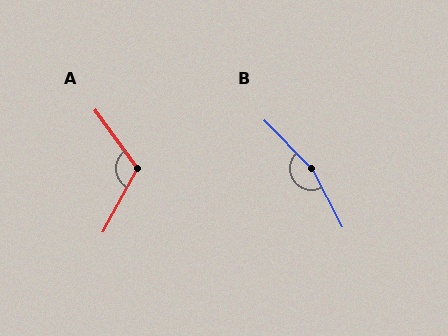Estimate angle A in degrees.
Approximately 115 degrees.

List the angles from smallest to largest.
A (115°), B (163°).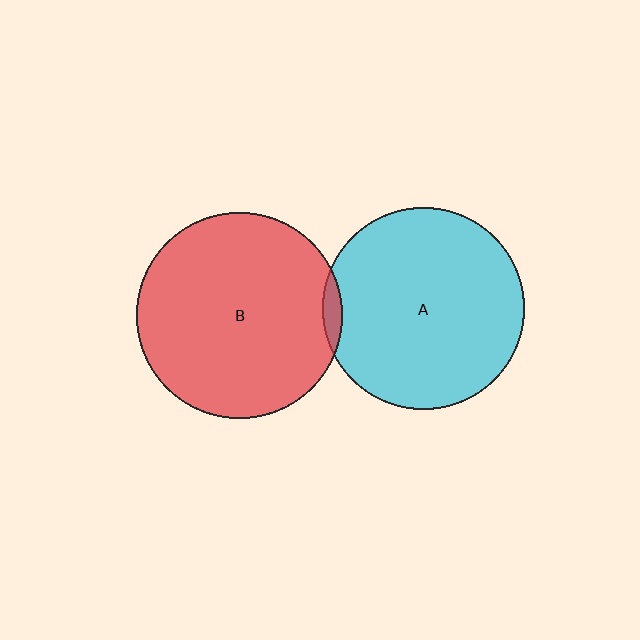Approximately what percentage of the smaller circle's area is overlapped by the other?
Approximately 5%.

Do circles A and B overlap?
Yes.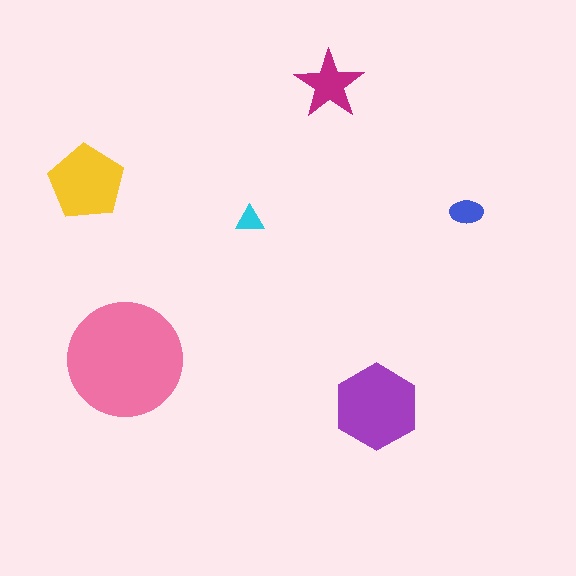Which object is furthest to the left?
The yellow pentagon is leftmost.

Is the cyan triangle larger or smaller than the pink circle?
Smaller.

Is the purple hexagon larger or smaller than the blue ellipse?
Larger.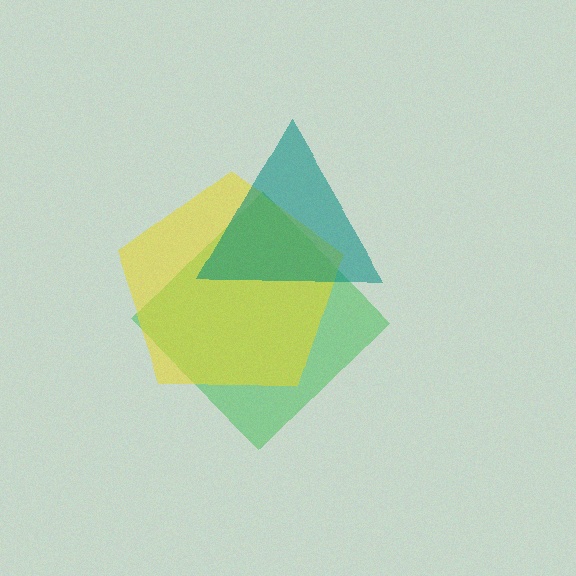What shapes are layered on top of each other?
The layered shapes are: a green diamond, a yellow pentagon, a teal triangle.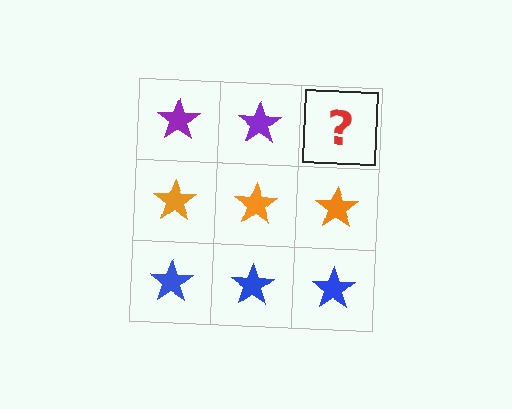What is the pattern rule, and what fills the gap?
The rule is that each row has a consistent color. The gap should be filled with a purple star.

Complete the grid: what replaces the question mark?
The question mark should be replaced with a purple star.